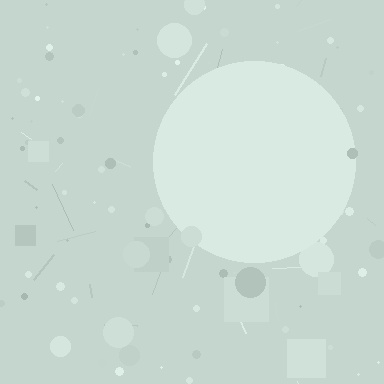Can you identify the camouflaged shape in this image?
The camouflaged shape is a circle.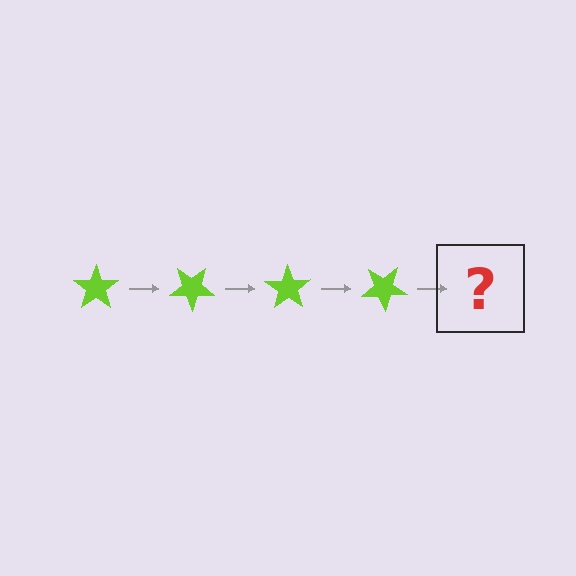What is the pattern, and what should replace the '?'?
The pattern is that the star rotates 35 degrees each step. The '?' should be a lime star rotated 140 degrees.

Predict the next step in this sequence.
The next step is a lime star rotated 140 degrees.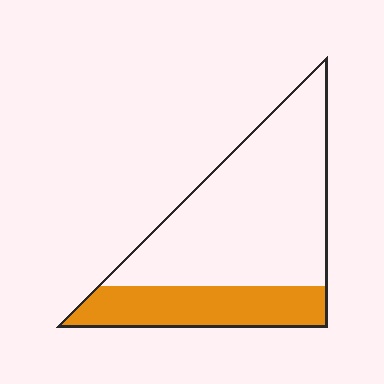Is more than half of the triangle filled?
No.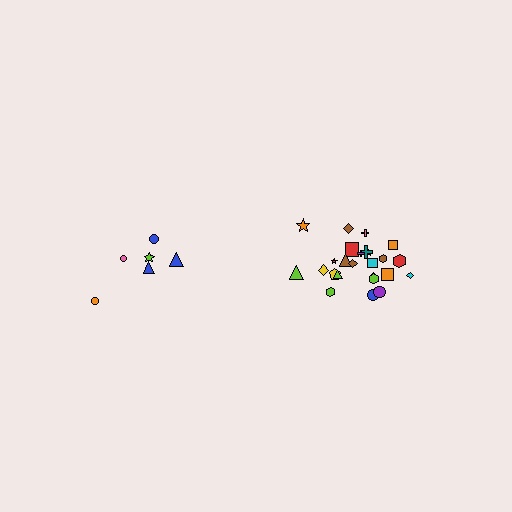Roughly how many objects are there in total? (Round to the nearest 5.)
Roughly 30 objects in total.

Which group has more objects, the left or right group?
The right group.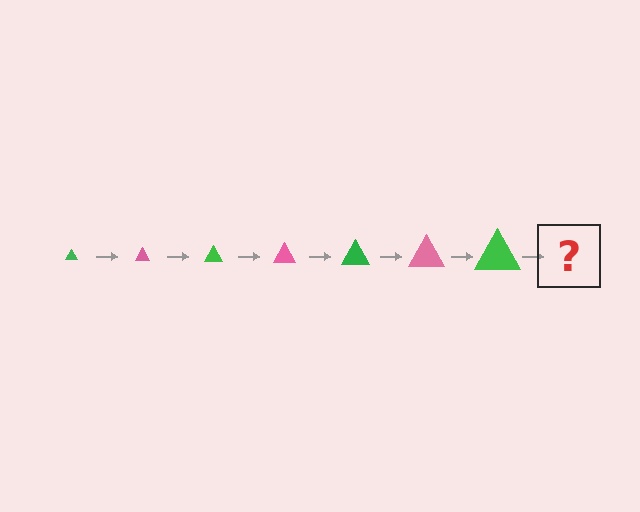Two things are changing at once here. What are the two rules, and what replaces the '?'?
The two rules are that the triangle grows larger each step and the color cycles through green and pink. The '?' should be a pink triangle, larger than the previous one.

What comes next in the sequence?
The next element should be a pink triangle, larger than the previous one.